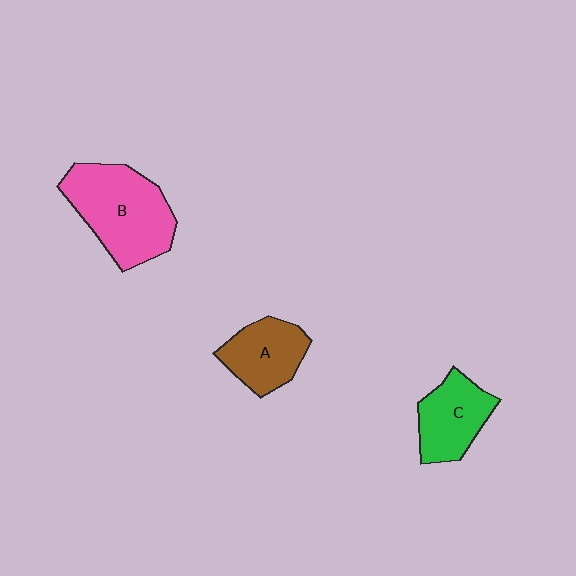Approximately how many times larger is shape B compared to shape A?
Approximately 1.7 times.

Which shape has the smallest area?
Shape A (brown).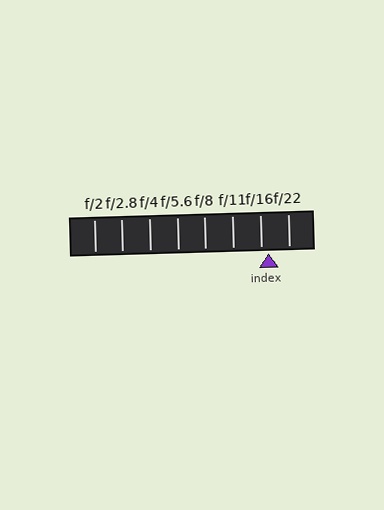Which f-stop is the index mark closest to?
The index mark is closest to f/16.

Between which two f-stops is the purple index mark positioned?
The index mark is between f/16 and f/22.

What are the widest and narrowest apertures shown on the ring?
The widest aperture shown is f/2 and the narrowest is f/22.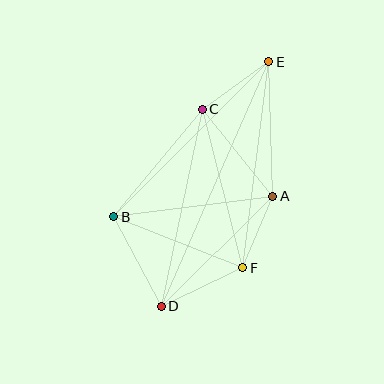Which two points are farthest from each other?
Points D and E are farthest from each other.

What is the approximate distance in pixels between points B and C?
The distance between B and C is approximately 139 pixels.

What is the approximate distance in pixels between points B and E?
The distance between B and E is approximately 219 pixels.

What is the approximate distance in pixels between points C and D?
The distance between C and D is approximately 201 pixels.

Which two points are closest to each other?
Points A and F are closest to each other.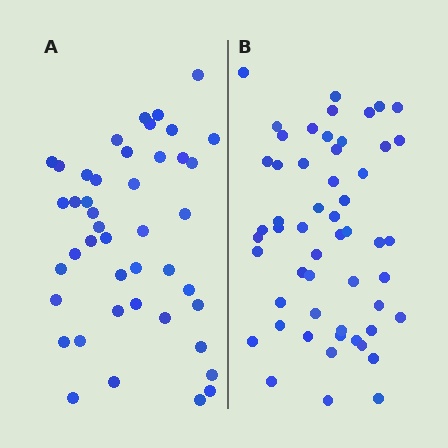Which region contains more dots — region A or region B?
Region B (the right region) has more dots.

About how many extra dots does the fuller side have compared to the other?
Region B has roughly 10 or so more dots than region A.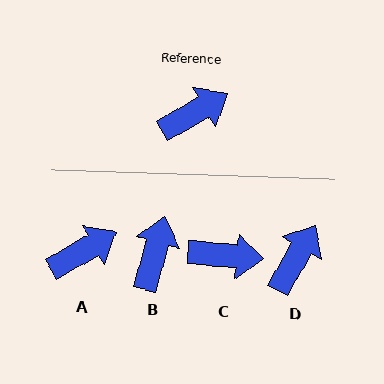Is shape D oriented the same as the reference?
No, it is off by about 30 degrees.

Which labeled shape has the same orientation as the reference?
A.